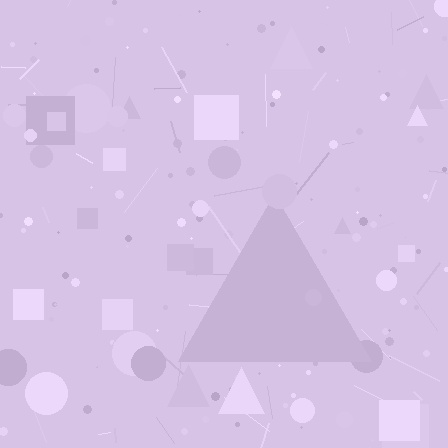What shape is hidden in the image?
A triangle is hidden in the image.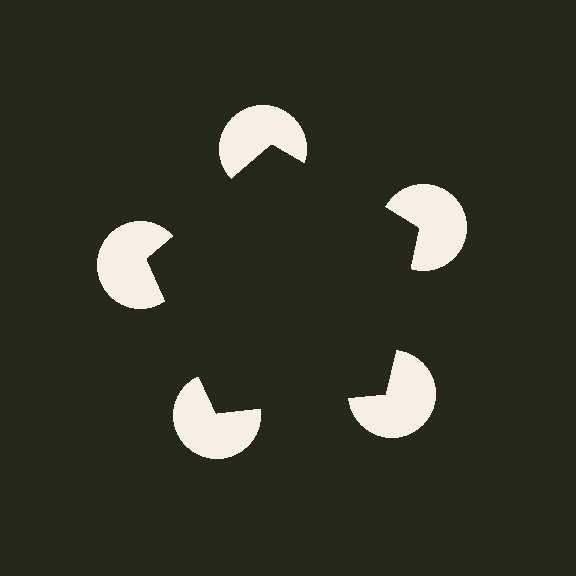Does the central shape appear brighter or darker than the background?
It typically appears slightly darker than the background, even though no actual brightness change is drawn.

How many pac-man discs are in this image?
There are 5 — one at each vertex of the illusory pentagon.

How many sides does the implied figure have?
5 sides.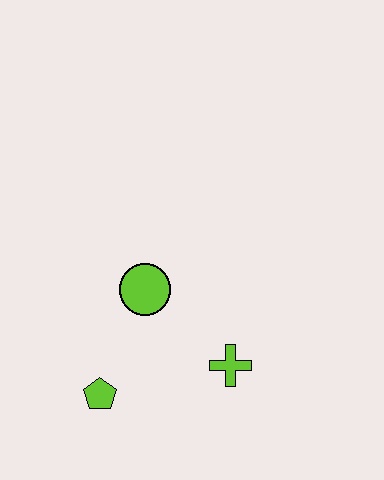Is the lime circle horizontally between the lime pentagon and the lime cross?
Yes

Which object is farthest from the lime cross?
The lime pentagon is farthest from the lime cross.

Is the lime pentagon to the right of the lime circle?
No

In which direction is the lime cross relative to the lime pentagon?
The lime cross is to the right of the lime pentagon.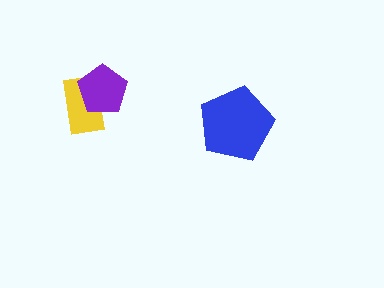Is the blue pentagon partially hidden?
No, no other shape covers it.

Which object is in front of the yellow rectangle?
The purple pentagon is in front of the yellow rectangle.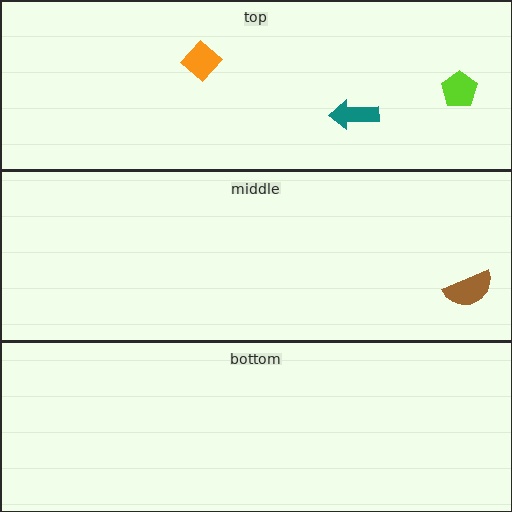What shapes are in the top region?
The teal arrow, the orange diamond, the lime pentagon.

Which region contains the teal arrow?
The top region.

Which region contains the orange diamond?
The top region.